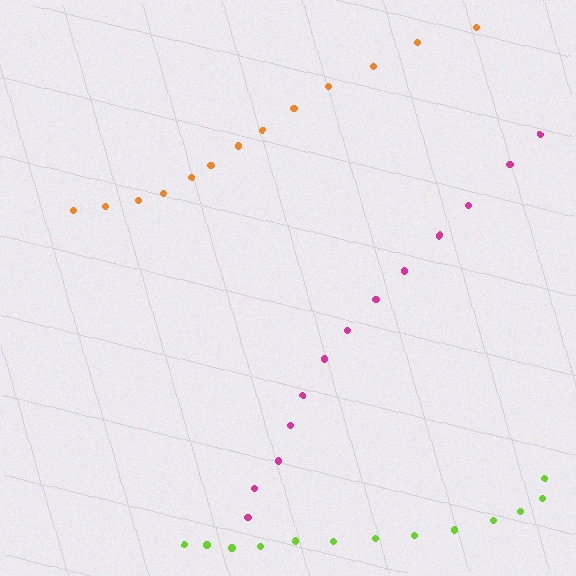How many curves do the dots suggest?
There are 3 distinct paths.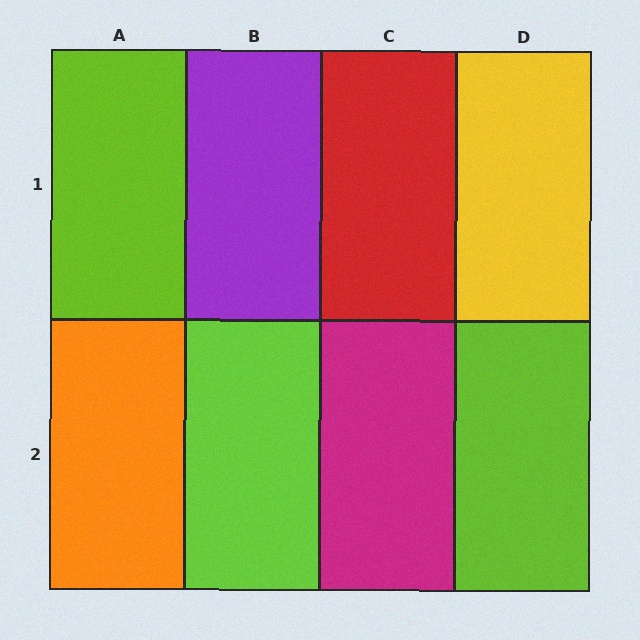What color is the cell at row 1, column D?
Yellow.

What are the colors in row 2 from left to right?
Orange, lime, magenta, lime.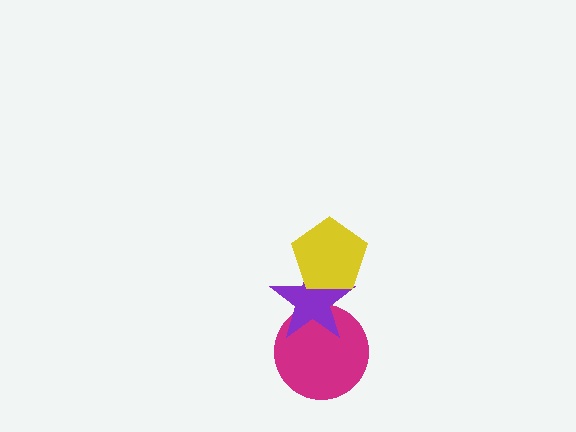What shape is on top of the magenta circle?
The purple star is on top of the magenta circle.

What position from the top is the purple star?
The purple star is 2nd from the top.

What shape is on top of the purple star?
The yellow pentagon is on top of the purple star.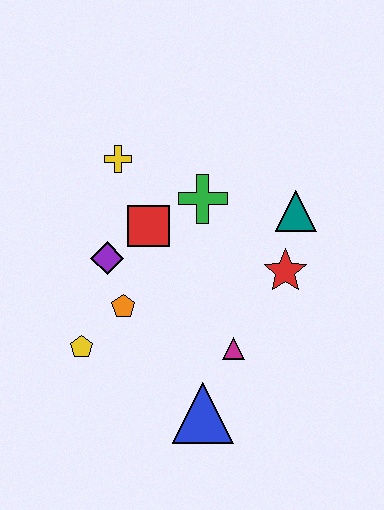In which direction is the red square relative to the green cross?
The red square is to the left of the green cross.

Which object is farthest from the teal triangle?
The yellow pentagon is farthest from the teal triangle.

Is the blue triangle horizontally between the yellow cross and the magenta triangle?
Yes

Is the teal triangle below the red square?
No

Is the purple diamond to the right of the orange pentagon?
No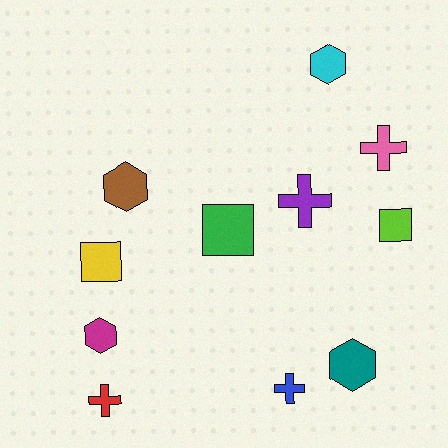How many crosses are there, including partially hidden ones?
There are 4 crosses.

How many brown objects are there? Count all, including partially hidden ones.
There is 1 brown object.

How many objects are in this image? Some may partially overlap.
There are 11 objects.